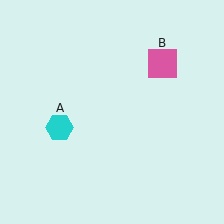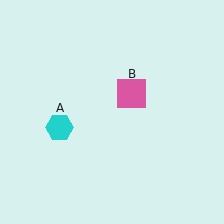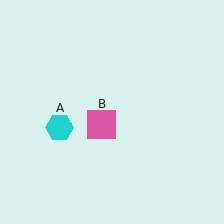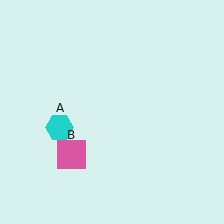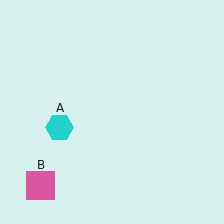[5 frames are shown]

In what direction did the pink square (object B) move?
The pink square (object B) moved down and to the left.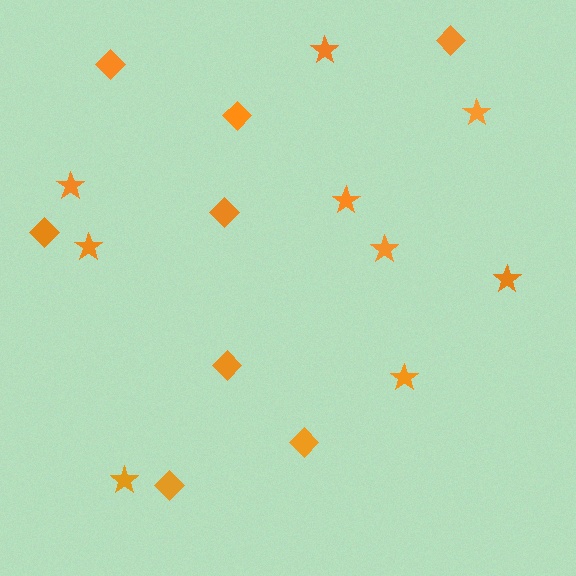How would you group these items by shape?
There are 2 groups: one group of diamonds (8) and one group of stars (9).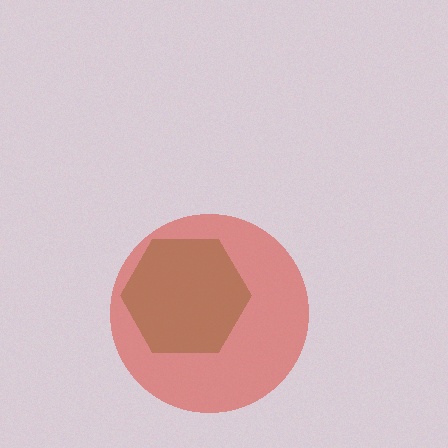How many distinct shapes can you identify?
There are 2 distinct shapes: a red circle, a brown hexagon.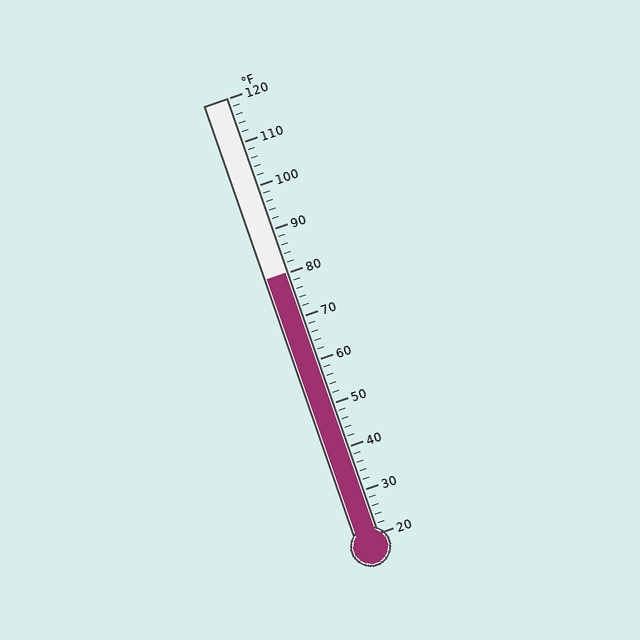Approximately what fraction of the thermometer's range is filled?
The thermometer is filled to approximately 60% of its range.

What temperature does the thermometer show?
The thermometer shows approximately 80°F.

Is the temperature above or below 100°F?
The temperature is below 100°F.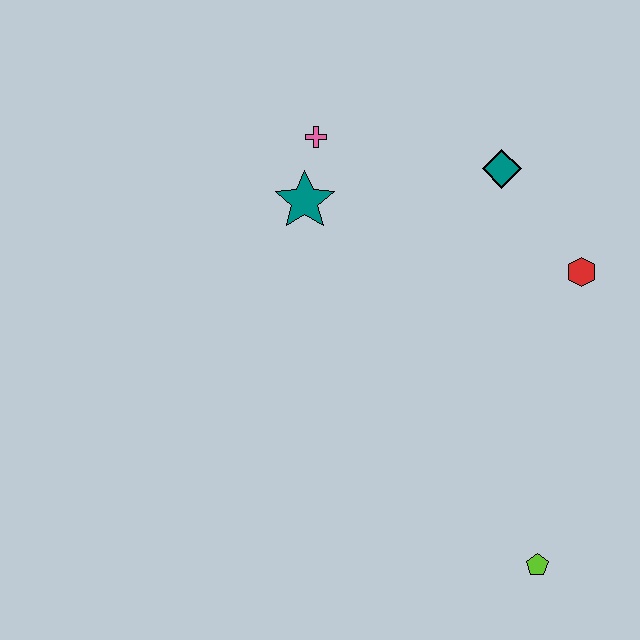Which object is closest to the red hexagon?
The teal diamond is closest to the red hexagon.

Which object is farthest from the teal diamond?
The lime pentagon is farthest from the teal diamond.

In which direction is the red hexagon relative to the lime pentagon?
The red hexagon is above the lime pentagon.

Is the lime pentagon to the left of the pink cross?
No